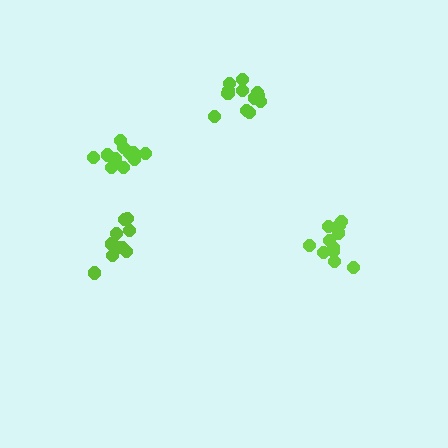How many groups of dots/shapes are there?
There are 4 groups.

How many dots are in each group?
Group 1: 11 dots, Group 2: 11 dots, Group 3: 11 dots, Group 4: 12 dots (45 total).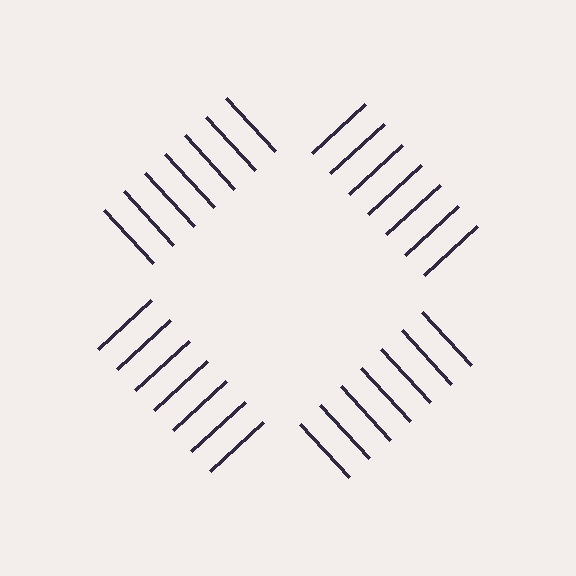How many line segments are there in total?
28 — 7 along each of the 4 edges.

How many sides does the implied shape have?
4 sides — the line-ends trace a square.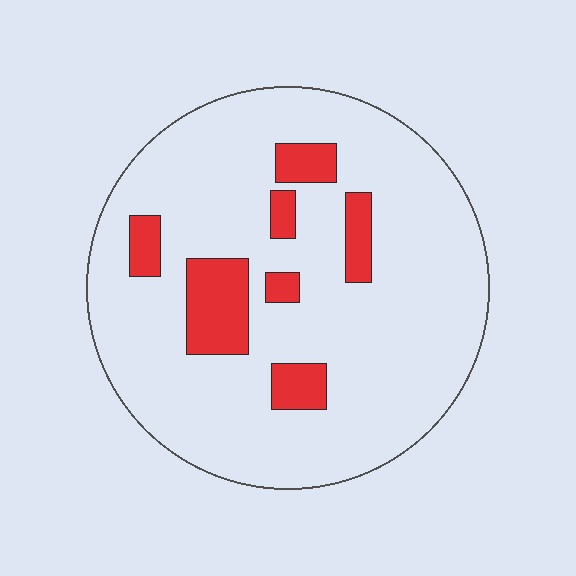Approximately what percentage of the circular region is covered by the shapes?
Approximately 15%.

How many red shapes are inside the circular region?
7.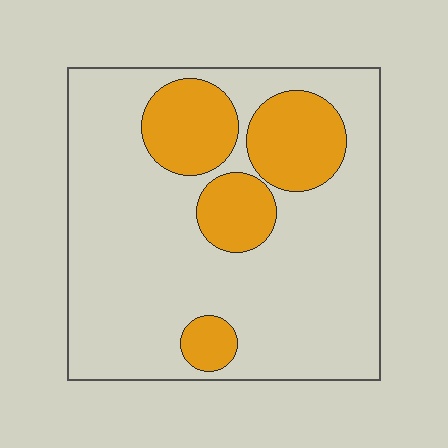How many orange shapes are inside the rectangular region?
4.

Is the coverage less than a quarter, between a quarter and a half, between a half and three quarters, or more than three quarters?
Less than a quarter.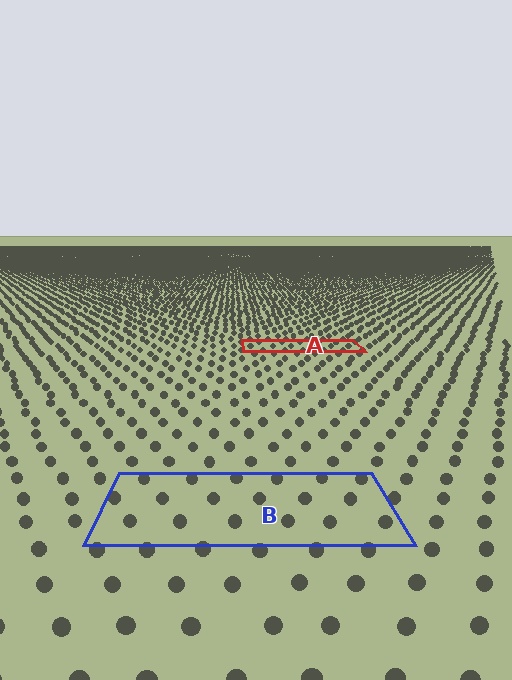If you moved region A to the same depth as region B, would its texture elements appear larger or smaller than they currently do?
They would appear larger. At a closer depth, the same texture elements are projected at a bigger on-screen size.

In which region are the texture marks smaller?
The texture marks are smaller in region A, because it is farther away.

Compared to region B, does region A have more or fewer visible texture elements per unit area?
Region A has more texture elements per unit area — they are packed more densely because it is farther away.